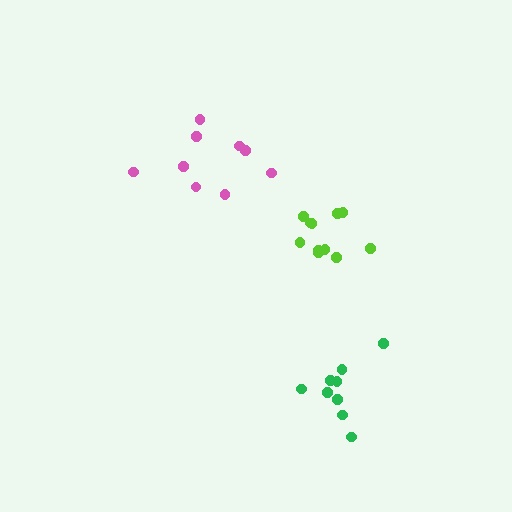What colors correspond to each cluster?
The clusters are colored: lime, green, pink.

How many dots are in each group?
Group 1: 11 dots, Group 2: 9 dots, Group 3: 9 dots (29 total).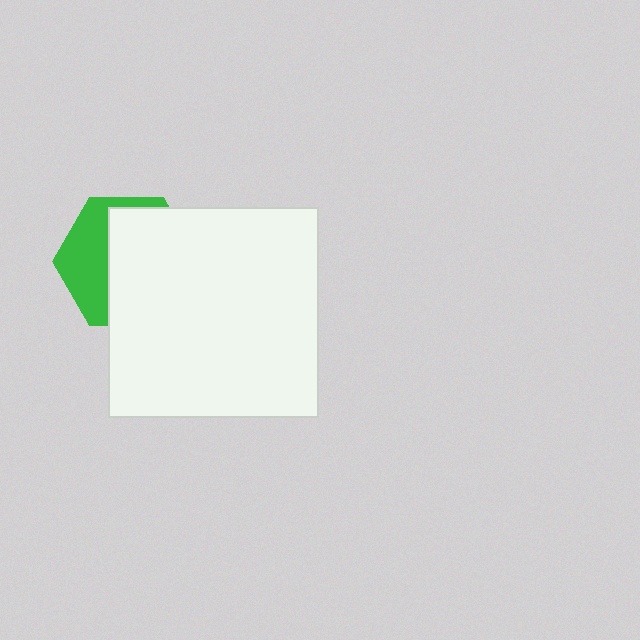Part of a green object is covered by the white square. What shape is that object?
It is a hexagon.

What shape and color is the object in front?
The object in front is a white square.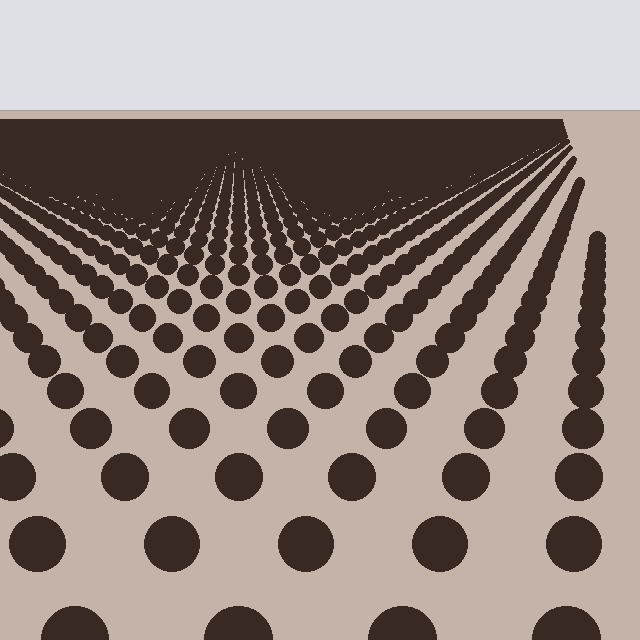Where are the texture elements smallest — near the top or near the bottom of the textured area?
Near the top.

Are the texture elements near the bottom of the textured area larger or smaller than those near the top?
Larger. Near the bottom, elements are closer to the viewer and appear at a bigger on-screen size.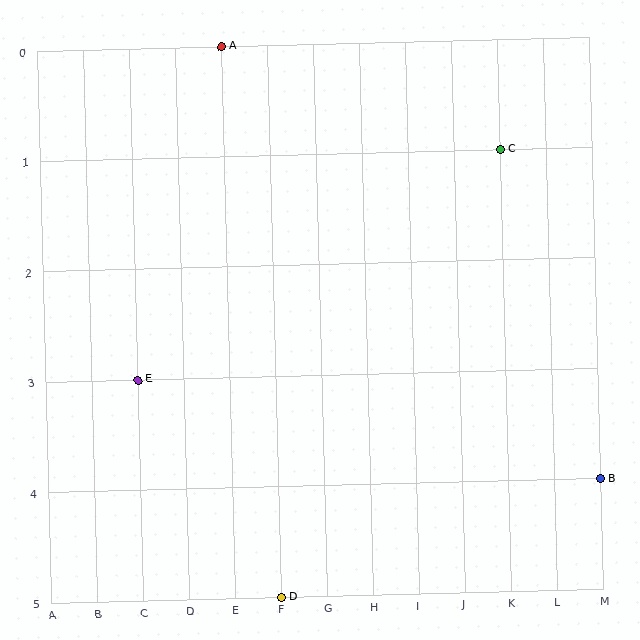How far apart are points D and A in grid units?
Points D and A are 1 column and 5 rows apart (about 5.1 grid units diagonally).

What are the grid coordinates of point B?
Point B is at grid coordinates (M, 4).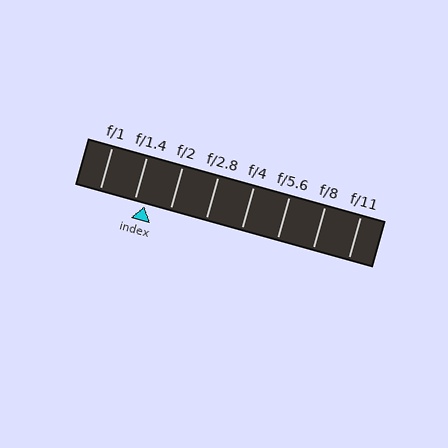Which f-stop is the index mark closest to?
The index mark is closest to f/1.4.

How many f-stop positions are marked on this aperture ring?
There are 8 f-stop positions marked.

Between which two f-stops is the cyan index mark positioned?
The index mark is between f/1.4 and f/2.